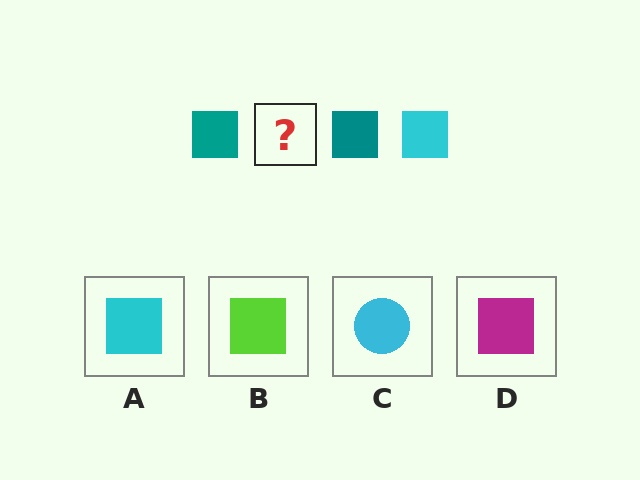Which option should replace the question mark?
Option A.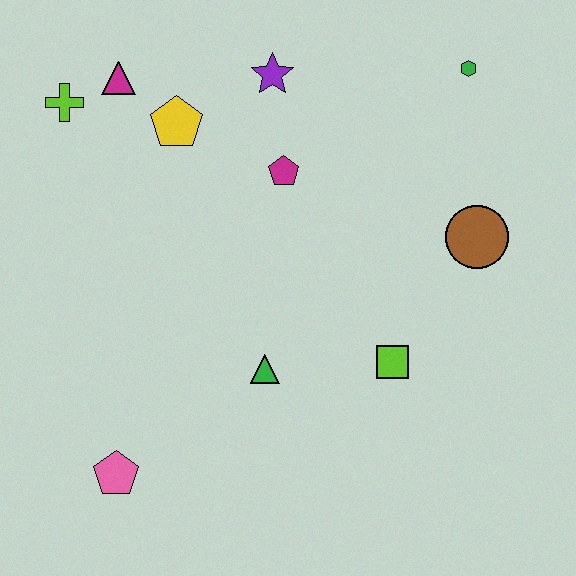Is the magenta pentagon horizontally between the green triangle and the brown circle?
Yes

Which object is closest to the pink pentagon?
The green triangle is closest to the pink pentagon.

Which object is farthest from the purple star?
The pink pentagon is farthest from the purple star.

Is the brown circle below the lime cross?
Yes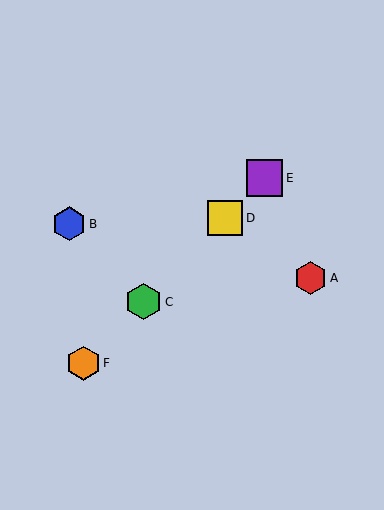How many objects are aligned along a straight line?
4 objects (C, D, E, F) are aligned along a straight line.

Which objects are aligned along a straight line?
Objects C, D, E, F are aligned along a straight line.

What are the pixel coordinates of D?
Object D is at (225, 218).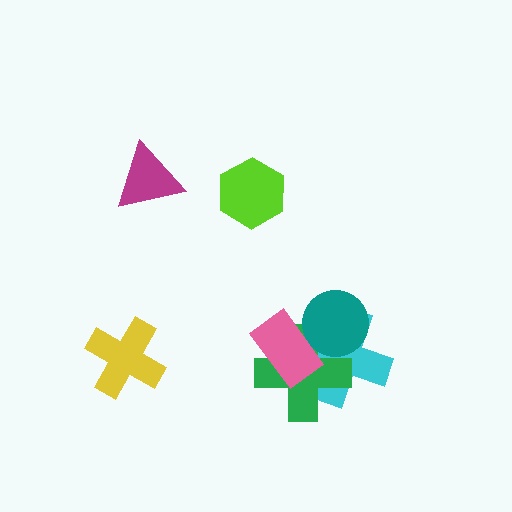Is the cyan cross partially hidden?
Yes, it is partially covered by another shape.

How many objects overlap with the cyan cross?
3 objects overlap with the cyan cross.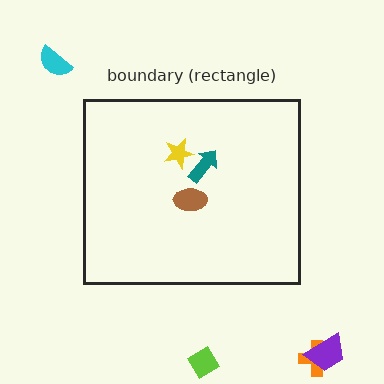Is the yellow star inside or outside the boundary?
Inside.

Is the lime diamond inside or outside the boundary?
Outside.